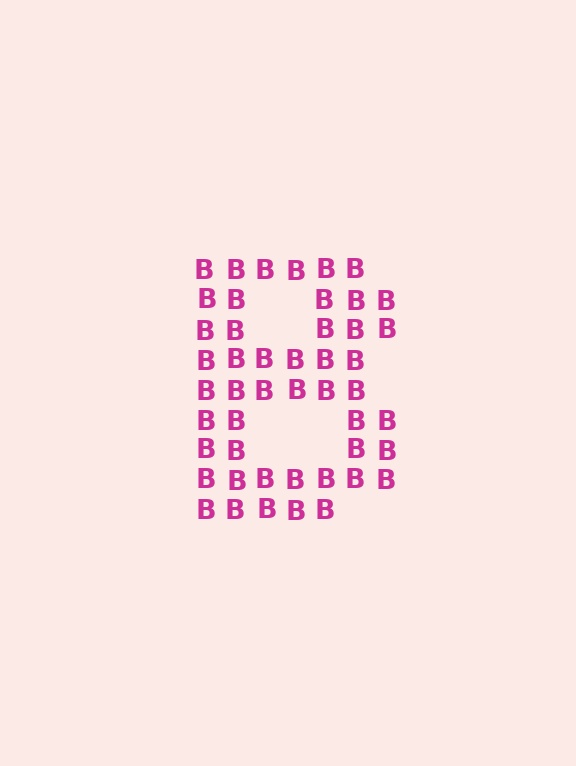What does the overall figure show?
The overall figure shows the letter B.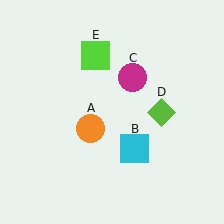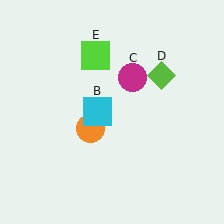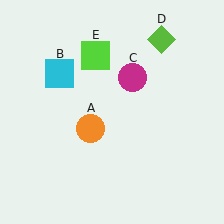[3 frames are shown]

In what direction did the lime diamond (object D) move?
The lime diamond (object D) moved up.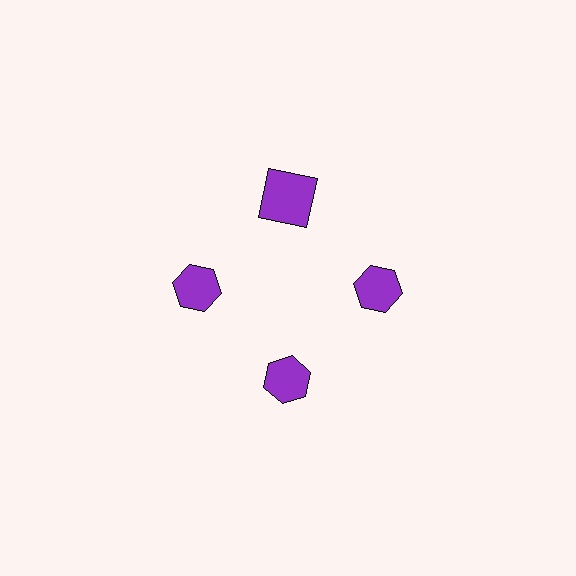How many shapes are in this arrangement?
There are 4 shapes arranged in a ring pattern.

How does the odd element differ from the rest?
It has a different shape: square instead of hexagon.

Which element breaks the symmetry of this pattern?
The purple square at roughly the 12 o'clock position breaks the symmetry. All other shapes are purple hexagons.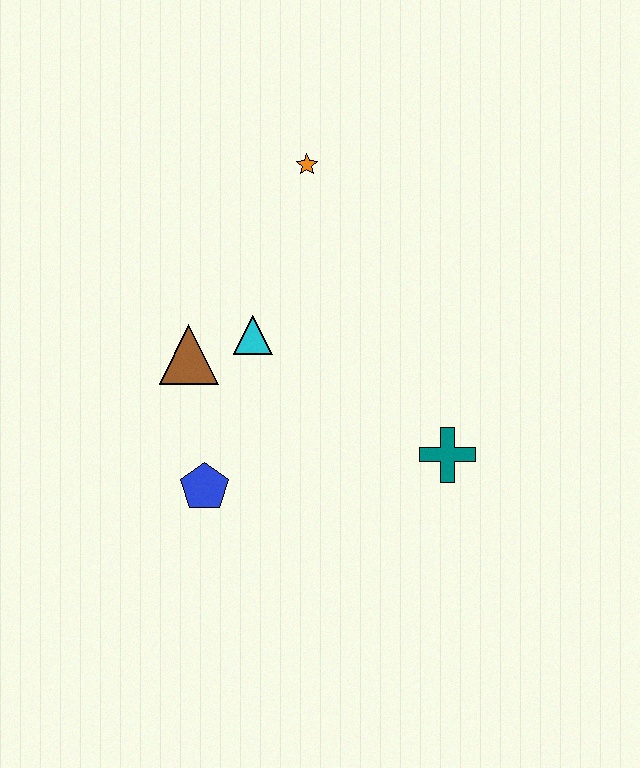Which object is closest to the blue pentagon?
The brown triangle is closest to the blue pentagon.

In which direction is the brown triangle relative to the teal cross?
The brown triangle is to the left of the teal cross.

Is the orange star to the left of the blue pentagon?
No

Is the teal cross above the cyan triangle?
No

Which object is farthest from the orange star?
The blue pentagon is farthest from the orange star.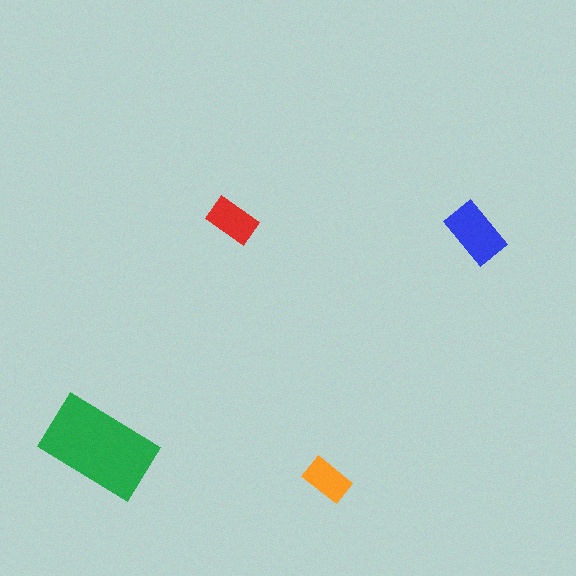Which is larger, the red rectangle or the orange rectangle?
The red one.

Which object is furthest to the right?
The blue rectangle is rightmost.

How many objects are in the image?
There are 4 objects in the image.